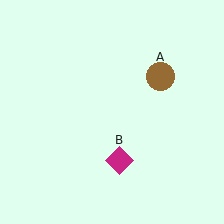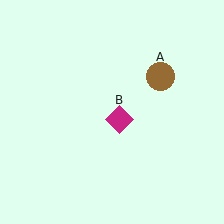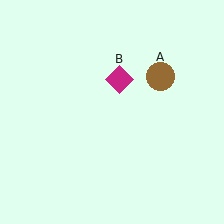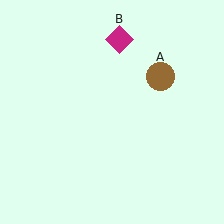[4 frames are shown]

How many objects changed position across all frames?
1 object changed position: magenta diamond (object B).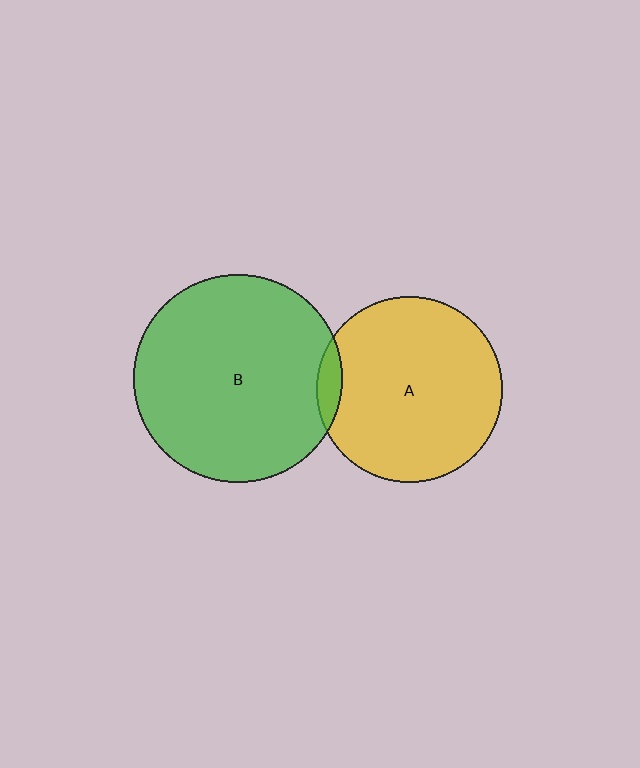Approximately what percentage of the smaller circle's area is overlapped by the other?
Approximately 5%.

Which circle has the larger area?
Circle B (green).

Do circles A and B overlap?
Yes.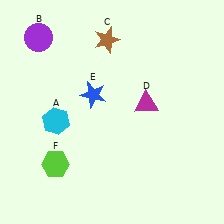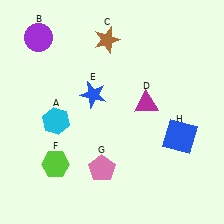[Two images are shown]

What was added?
A pink pentagon (G), a blue square (H) were added in Image 2.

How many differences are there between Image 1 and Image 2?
There are 2 differences between the two images.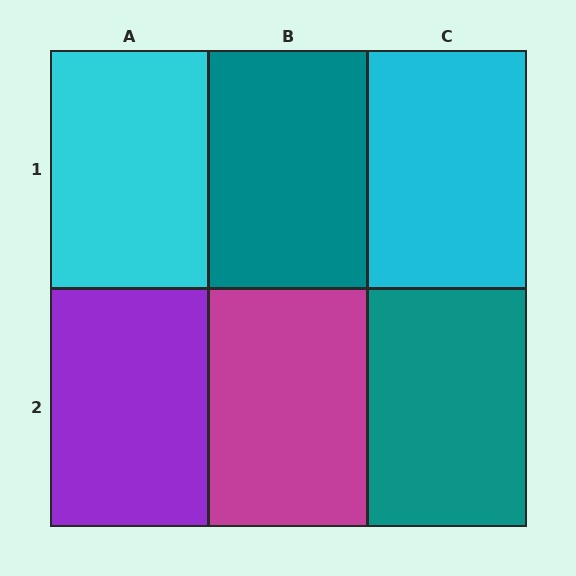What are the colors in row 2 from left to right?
Purple, magenta, teal.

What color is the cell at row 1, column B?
Teal.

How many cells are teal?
2 cells are teal.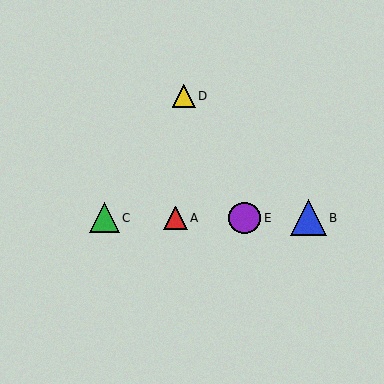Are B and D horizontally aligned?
No, B is at y≈218 and D is at y≈96.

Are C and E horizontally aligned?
Yes, both are at y≈218.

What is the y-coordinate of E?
Object E is at y≈218.